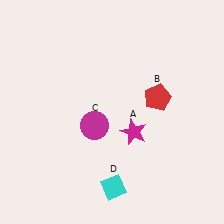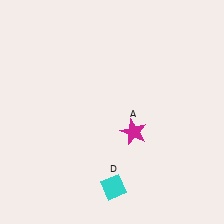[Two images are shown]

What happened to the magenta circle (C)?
The magenta circle (C) was removed in Image 2. It was in the bottom-left area of Image 1.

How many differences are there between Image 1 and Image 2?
There are 2 differences between the two images.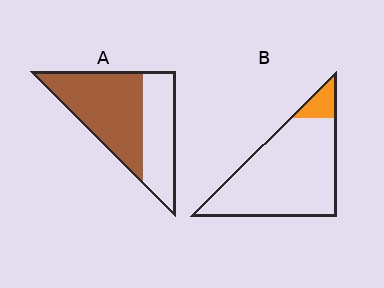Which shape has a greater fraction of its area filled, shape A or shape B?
Shape A.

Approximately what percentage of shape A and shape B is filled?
A is approximately 60% and B is approximately 10%.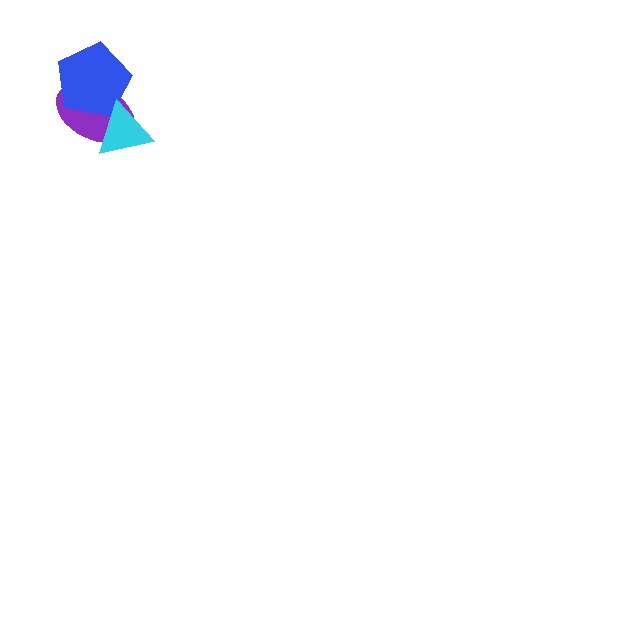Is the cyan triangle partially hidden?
No, no other shape covers it.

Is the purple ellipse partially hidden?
Yes, it is partially covered by another shape.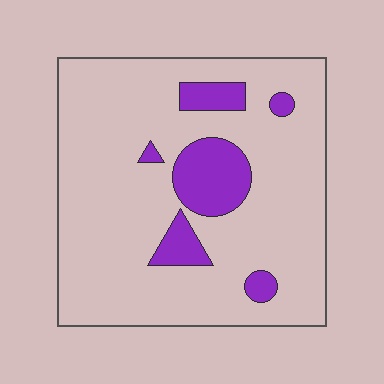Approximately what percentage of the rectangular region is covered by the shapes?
Approximately 15%.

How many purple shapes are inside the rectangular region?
6.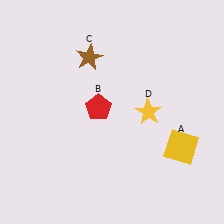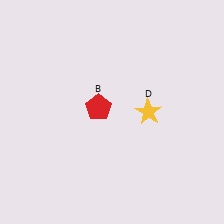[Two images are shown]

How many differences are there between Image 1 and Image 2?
There are 2 differences between the two images.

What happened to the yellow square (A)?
The yellow square (A) was removed in Image 2. It was in the bottom-right area of Image 1.